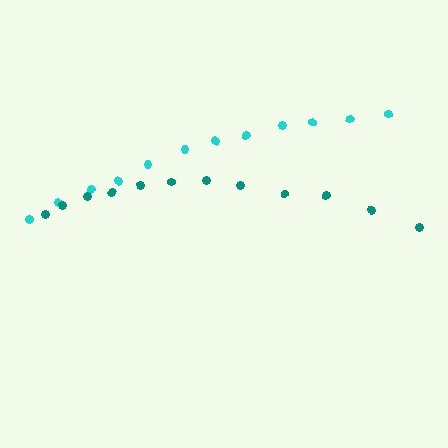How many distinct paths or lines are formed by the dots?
There are 2 distinct paths.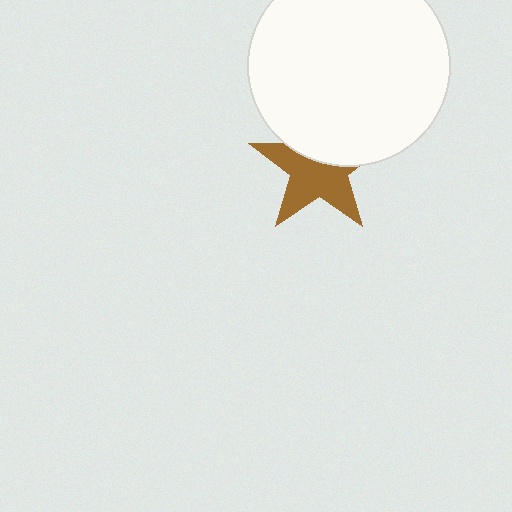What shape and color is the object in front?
The object in front is a white circle.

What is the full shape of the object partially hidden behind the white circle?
The partially hidden object is a brown star.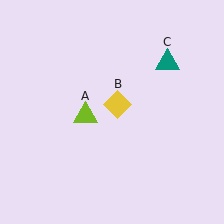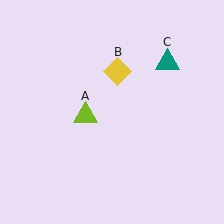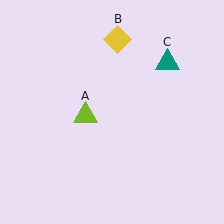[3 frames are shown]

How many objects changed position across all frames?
1 object changed position: yellow diamond (object B).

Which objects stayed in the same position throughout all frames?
Lime triangle (object A) and teal triangle (object C) remained stationary.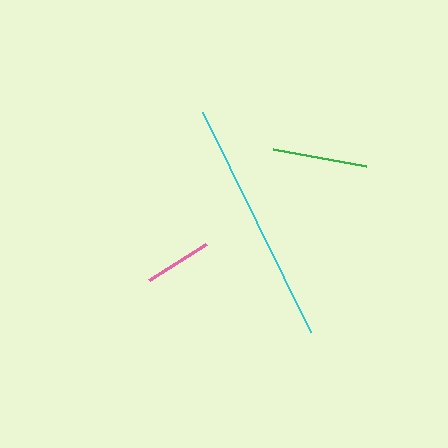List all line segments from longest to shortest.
From longest to shortest: cyan, green, pink.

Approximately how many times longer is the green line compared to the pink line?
The green line is approximately 1.4 times the length of the pink line.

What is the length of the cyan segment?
The cyan segment is approximately 244 pixels long.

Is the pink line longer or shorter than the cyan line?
The cyan line is longer than the pink line.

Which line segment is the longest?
The cyan line is the longest at approximately 244 pixels.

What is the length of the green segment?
The green segment is approximately 95 pixels long.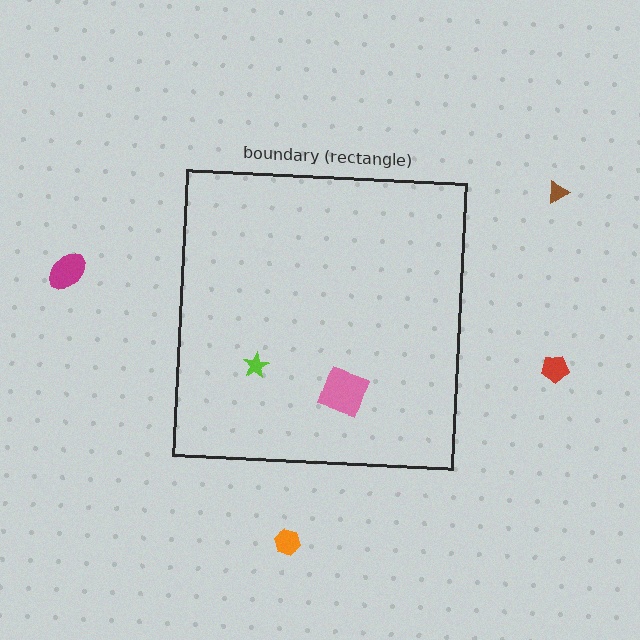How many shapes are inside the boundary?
2 inside, 4 outside.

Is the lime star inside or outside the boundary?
Inside.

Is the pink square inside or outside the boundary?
Inside.